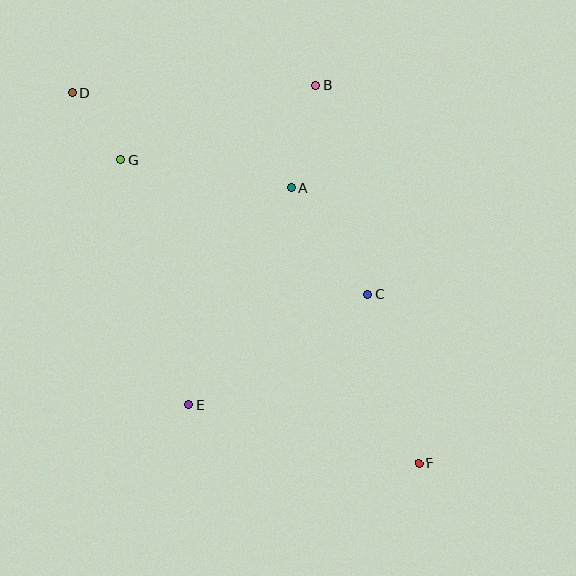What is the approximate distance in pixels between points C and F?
The distance between C and F is approximately 176 pixels.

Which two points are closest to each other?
Points D and G are closest to each other.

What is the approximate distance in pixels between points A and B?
The distance between A and B is approximately 105 pixels.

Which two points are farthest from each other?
Points D and F are farthest from each other.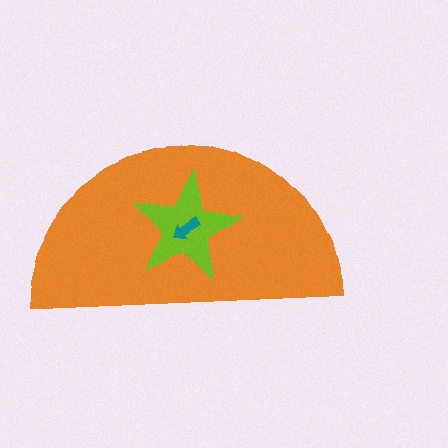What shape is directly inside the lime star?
The teal arrow.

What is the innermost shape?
The teal arrow.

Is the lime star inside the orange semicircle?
Yes.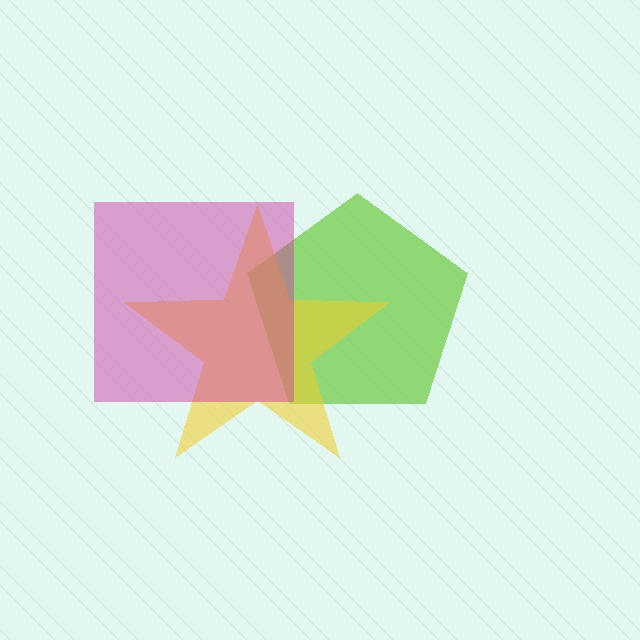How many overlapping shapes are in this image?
There are 3 overlapping shapes in the image.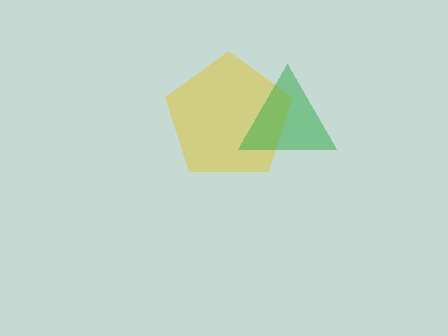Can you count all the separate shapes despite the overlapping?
Yes, there are 2 separate shapes.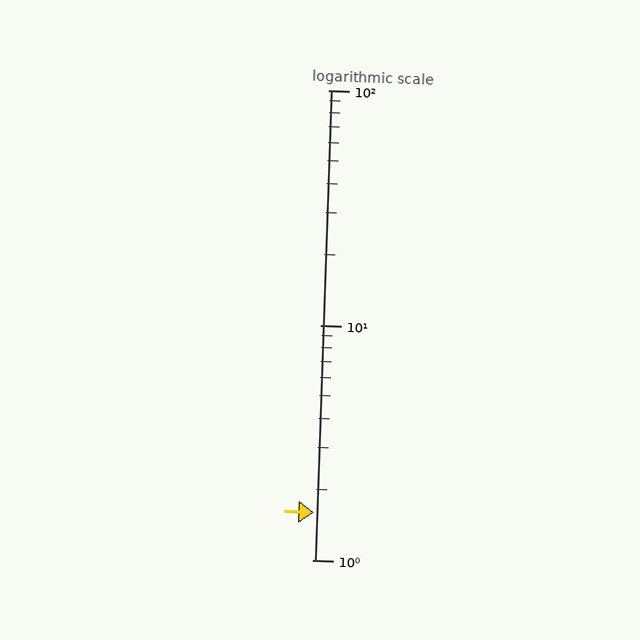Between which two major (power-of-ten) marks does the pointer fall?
The pointer is between 1 and 10.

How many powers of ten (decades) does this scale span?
The scale spans 2 decades, from 1 to 100.